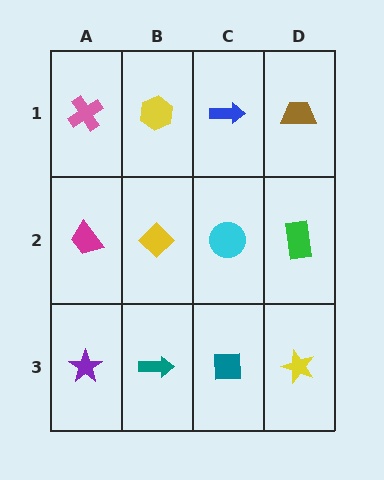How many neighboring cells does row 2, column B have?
4.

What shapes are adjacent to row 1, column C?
A cyan circle (row 2, column C), a yellow hexagon (row 1, column B), a brown trapezoid (row 1, column D).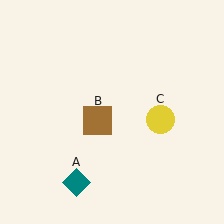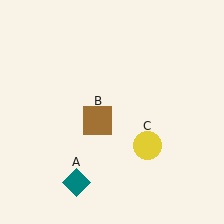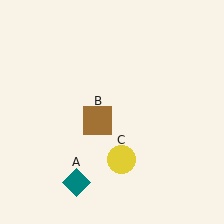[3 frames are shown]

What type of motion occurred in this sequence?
The yellow circle (object C) rotated clockwise around the center of the scene.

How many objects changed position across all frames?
1 object changed position: yellow circle (object C).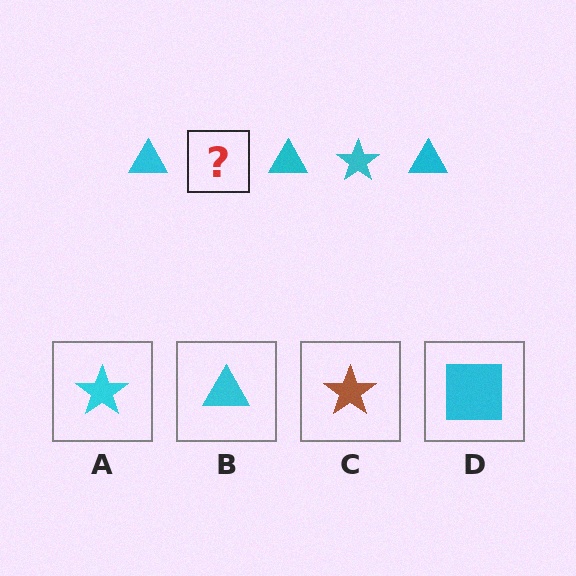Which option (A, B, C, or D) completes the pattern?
A.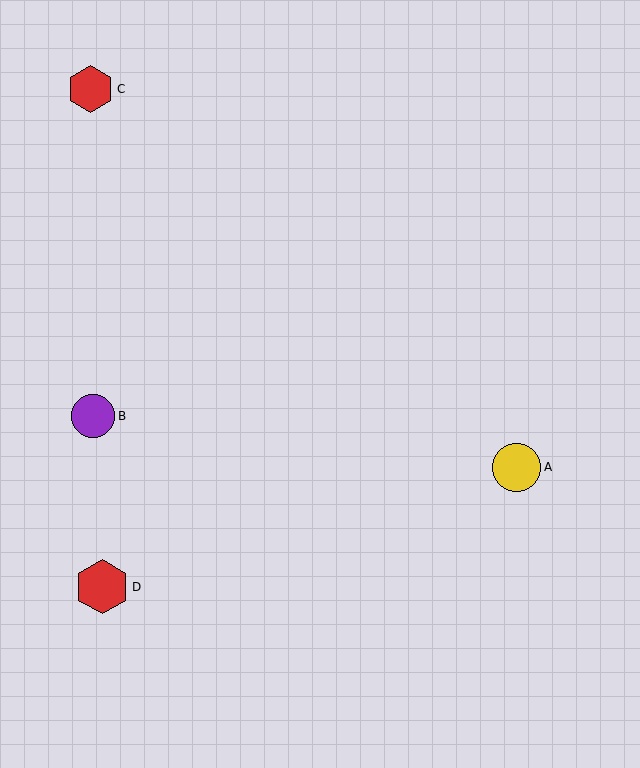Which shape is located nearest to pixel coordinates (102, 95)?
The red hexagon (labeled C) at (91, 89) is nearest to that location.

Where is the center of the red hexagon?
The center of the red hexagon is at (102, 587).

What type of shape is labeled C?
Shape C is a red hexagon.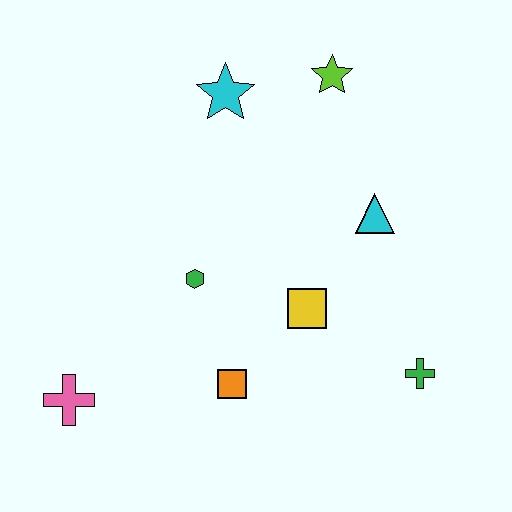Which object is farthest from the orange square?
The lime star is farthest from the orange square.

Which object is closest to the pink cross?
The orange square is closest to the pink cross.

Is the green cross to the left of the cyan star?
No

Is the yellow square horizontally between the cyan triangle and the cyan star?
Yes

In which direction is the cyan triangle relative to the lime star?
The cyan triangle is below the lime star.